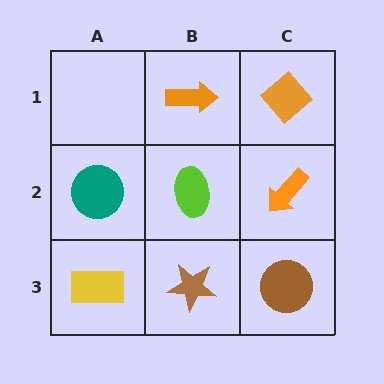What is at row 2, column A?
A teal circle.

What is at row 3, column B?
A brown star.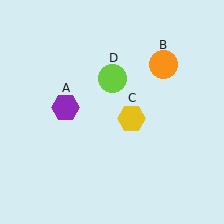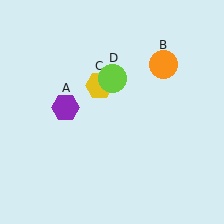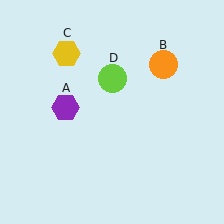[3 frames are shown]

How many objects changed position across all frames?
1 object changed position: yellow hexagon (object C).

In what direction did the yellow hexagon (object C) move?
The yellow hexagon (object C) moved up and to the left.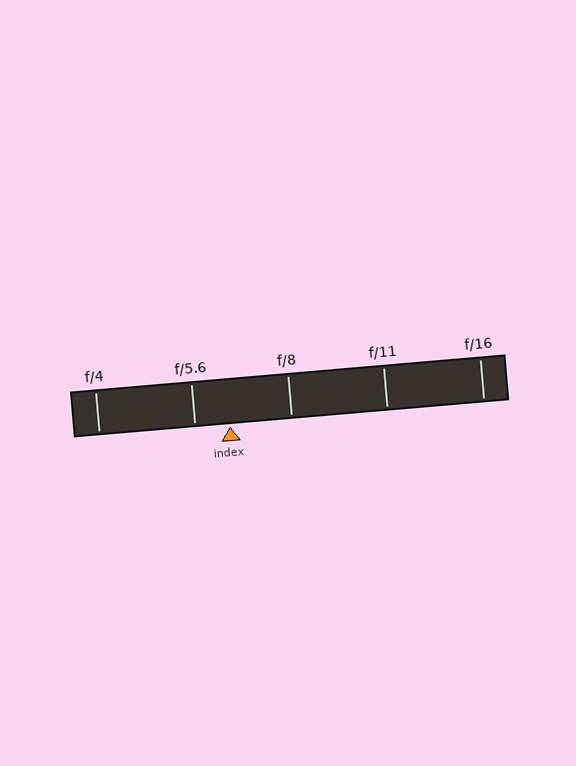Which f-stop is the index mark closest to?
The index mark is closest to f/5.6.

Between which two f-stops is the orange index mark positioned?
The index mark is between f/5.6 and f/8.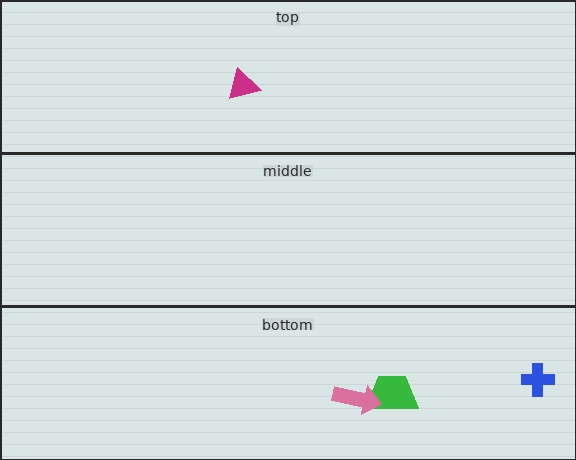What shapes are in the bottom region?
The green trapezoid, the pink arrow, the blue cross.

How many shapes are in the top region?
1.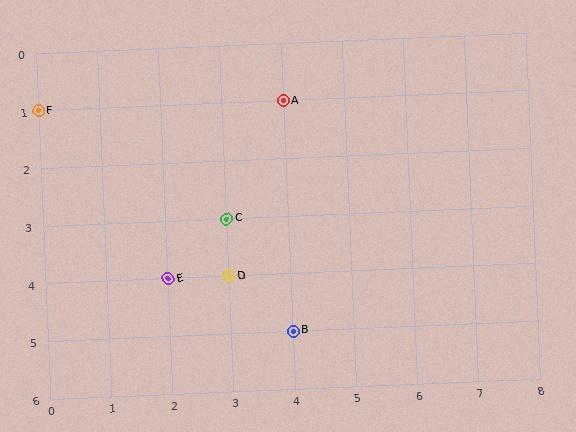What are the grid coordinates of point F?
Point F is at grid coordinates (0, 1).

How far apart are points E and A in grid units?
Points E and A are 2 columns and 3 rows apart (about 3.6 grid units diagonally).